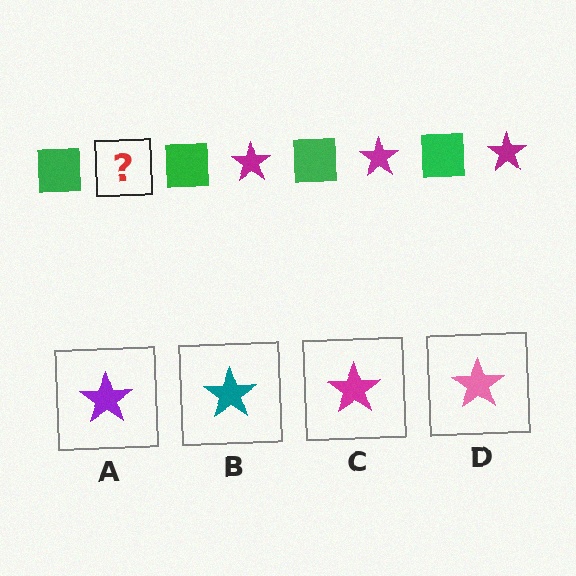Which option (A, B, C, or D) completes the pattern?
C.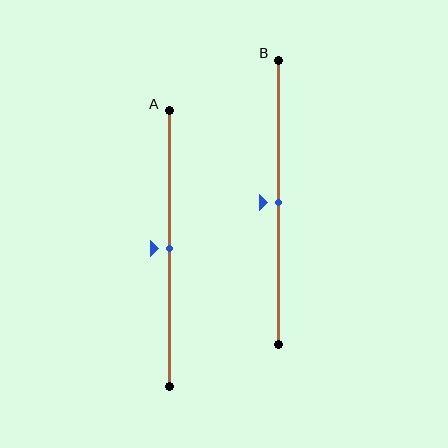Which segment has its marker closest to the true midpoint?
Segment A has its marker closest to the true midpoint.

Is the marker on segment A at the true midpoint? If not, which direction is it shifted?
Yes, the marker on segment A is at the true midpoint.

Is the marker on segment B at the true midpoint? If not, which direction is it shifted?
Yes, the marker on segment B is at the true midpoint.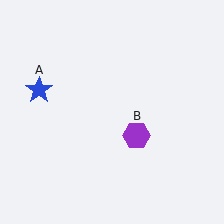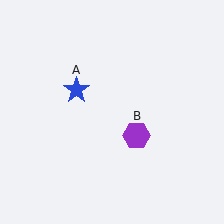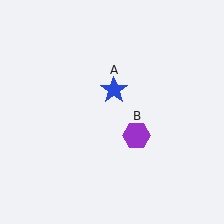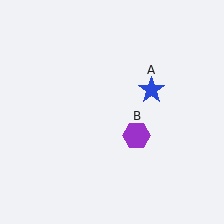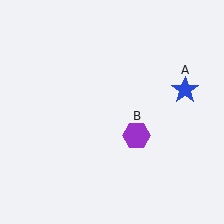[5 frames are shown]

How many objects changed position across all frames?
1 object changed position: blue star (object A).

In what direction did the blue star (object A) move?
The blue star (object A) moved right.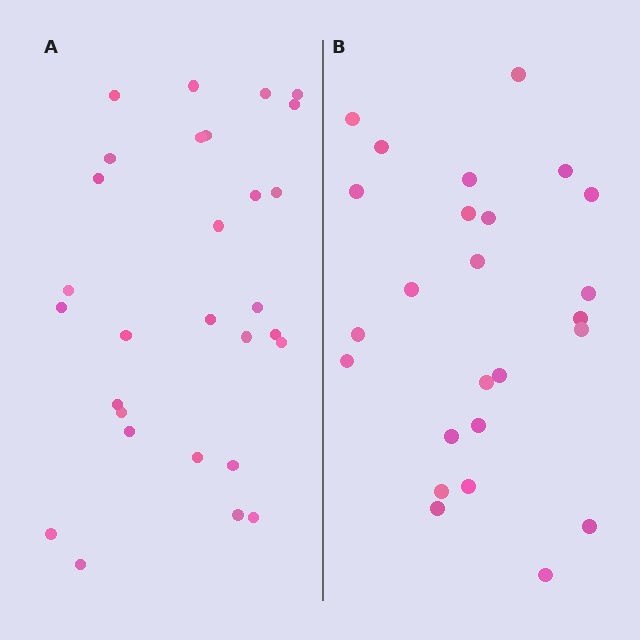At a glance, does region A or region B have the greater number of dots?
Region A (the left region) has more dots.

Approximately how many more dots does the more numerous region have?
Region A has about 4 more dots than region B.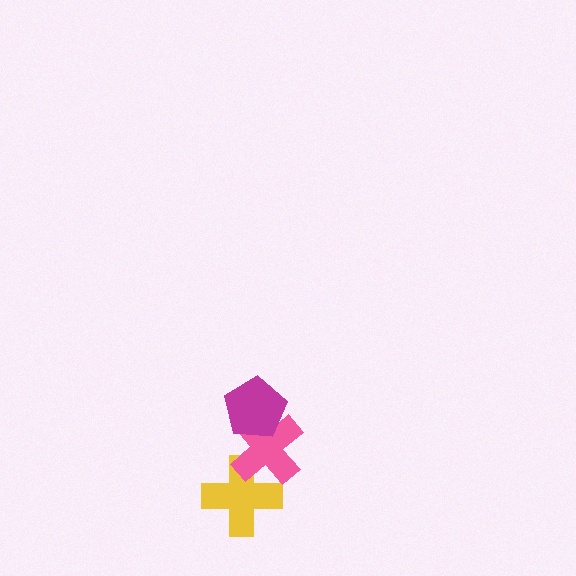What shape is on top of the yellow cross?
The pink cross is on top of the yellow cross.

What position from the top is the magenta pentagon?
The magenta pentagon is 1st from the top.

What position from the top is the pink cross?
The pink cross is 2nd from the top.